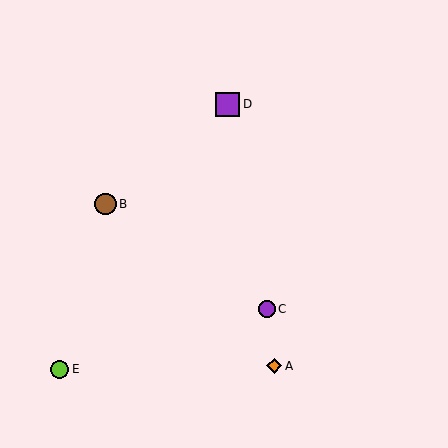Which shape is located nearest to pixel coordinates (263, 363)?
The orange diamond (labeled A) at (274, 366) is nearest to that location.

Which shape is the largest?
The purple square (labeled D) is the largest.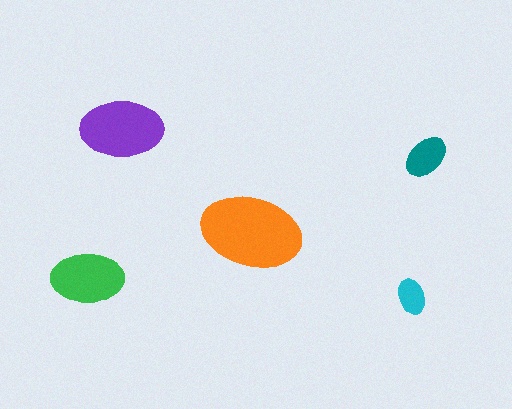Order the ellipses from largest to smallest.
the orange one, the purple one, the green one, the teal one, the cyan one.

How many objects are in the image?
There are 5 objects in the image.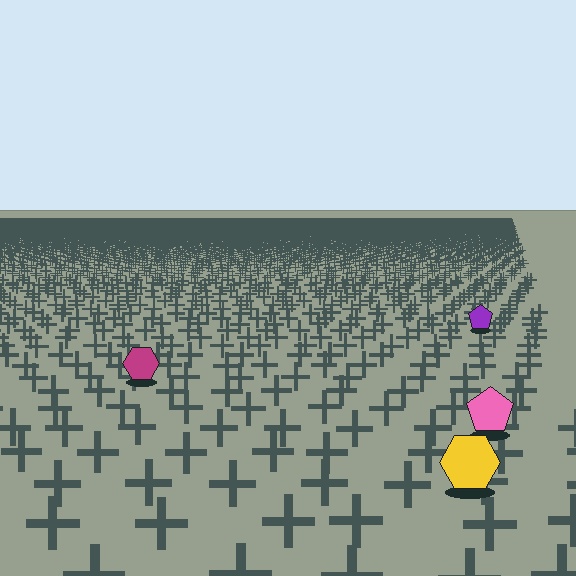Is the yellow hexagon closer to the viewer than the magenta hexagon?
Yes. The yellow hexagon is closer — you can tell from the texture gradient: the ground texture is coarser near it.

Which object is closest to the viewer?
The yellow hexagon is closest. The texture marks near it are larger and more spread out.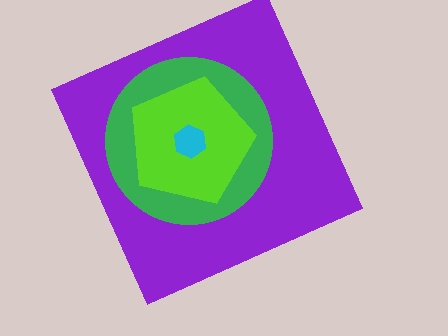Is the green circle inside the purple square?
Yes.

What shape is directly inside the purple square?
The green circle.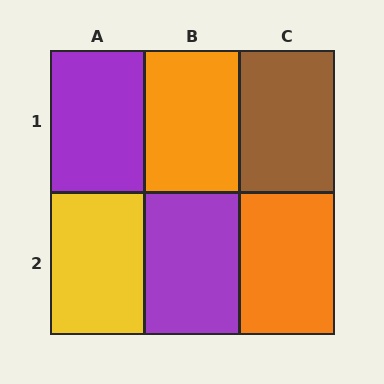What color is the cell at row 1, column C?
Brown.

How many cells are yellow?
1 cell is yellow.